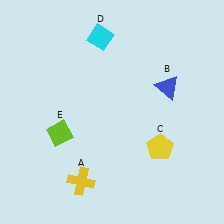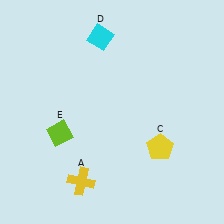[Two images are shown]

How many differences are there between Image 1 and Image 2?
There is 1 difference between the two images.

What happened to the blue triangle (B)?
The blue triangle (B) was removed in Image 2. It was in the top-right area of Image 1.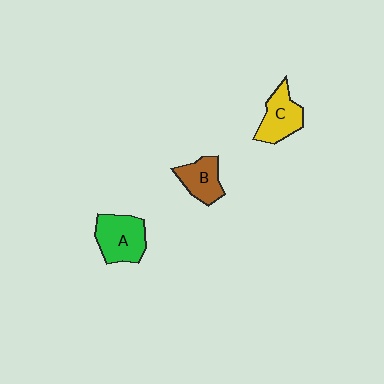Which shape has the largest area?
Shape A (green).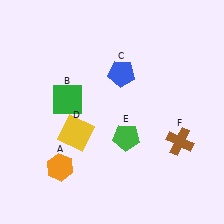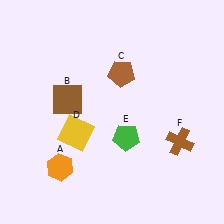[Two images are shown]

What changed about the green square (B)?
In Image 1, B is green. In Image 2, it changed to brown.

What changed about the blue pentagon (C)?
In Image 1, C is blue. In Image 2, it changed to brown.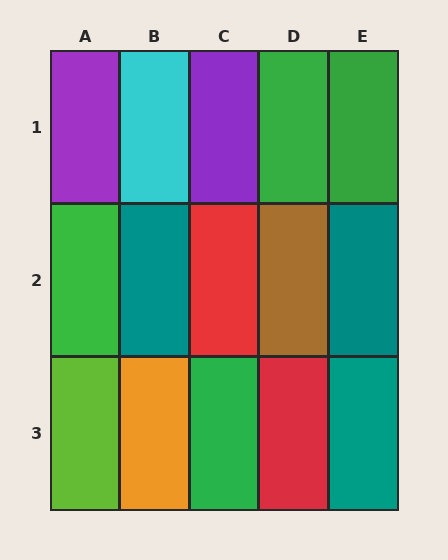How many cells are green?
4 cells are green.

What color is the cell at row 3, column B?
Orange.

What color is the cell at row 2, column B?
Teal.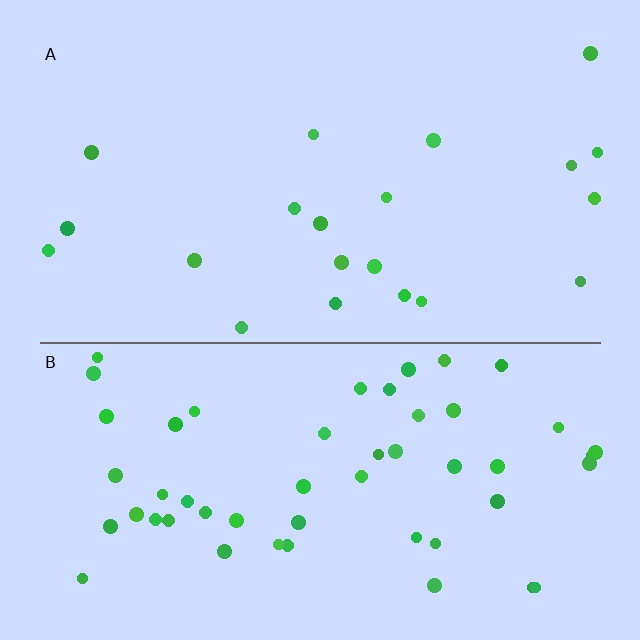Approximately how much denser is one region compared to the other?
Approximately 2.5× — region B over region A.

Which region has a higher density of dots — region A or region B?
B (the bottom).